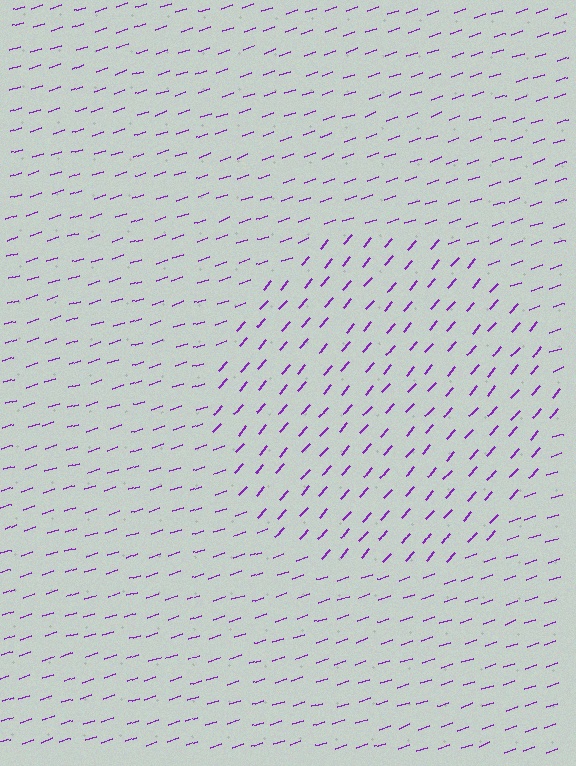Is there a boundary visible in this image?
Yes, there is a texture boundary formed by a change in line orientation.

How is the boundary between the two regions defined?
The boundary is defined purely by a change in line orientation (approximately 31 degrees difference). All lines are the same color and thickness.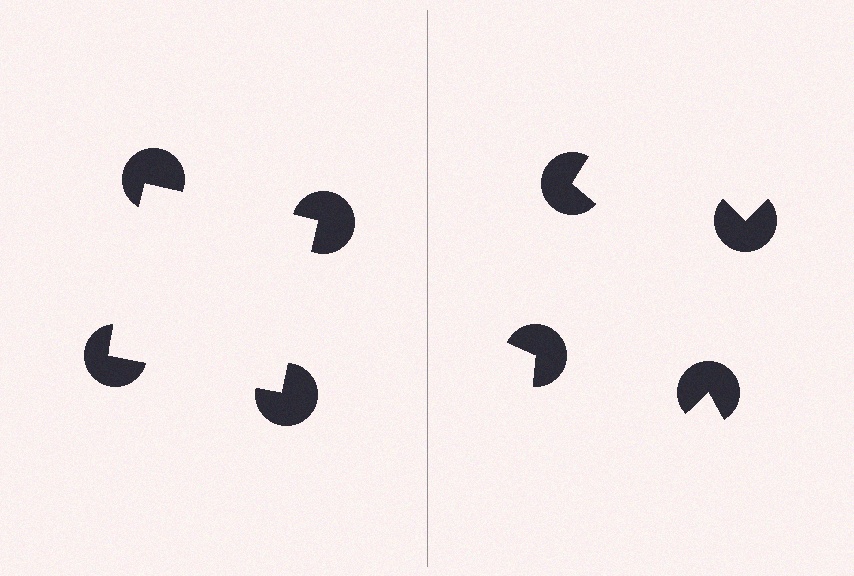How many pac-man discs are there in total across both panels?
8 — 4 on each side.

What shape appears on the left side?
An illusory square.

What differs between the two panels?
The pac-man discs are positioned identically on both sides; only the wedge orientations differ. On the left they align to a square; on the right they are misaligned.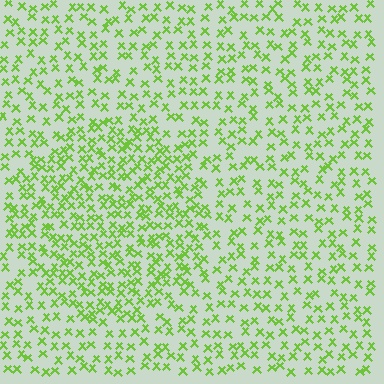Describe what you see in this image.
The image contains small lime elements arranged at two different densities. A circle-shaped region is visible where the elements are more densely packed than the surrounding area.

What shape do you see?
I see a circle.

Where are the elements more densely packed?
The elements are more densely packed inside the circle boundary.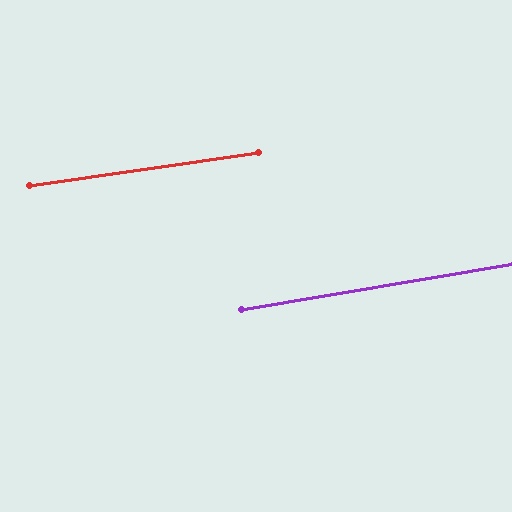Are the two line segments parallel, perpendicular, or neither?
Parallel — their directions differ by only 1.3°.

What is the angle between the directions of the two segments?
Approximately 1 degree.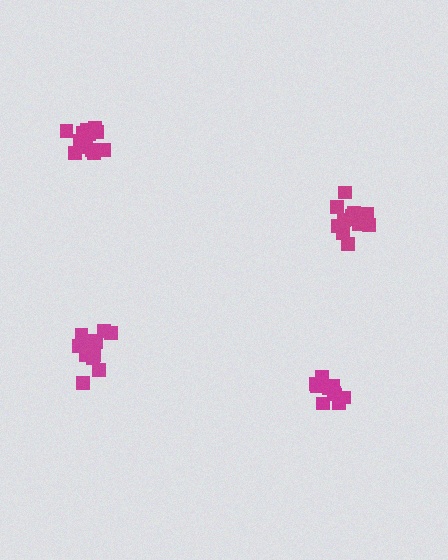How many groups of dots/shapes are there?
There are 4 groups.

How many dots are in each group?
Group 1: 10 dots, Group 2: 13 dots, Group 3: 14 dots, Group 4: 14 dots (51 total).